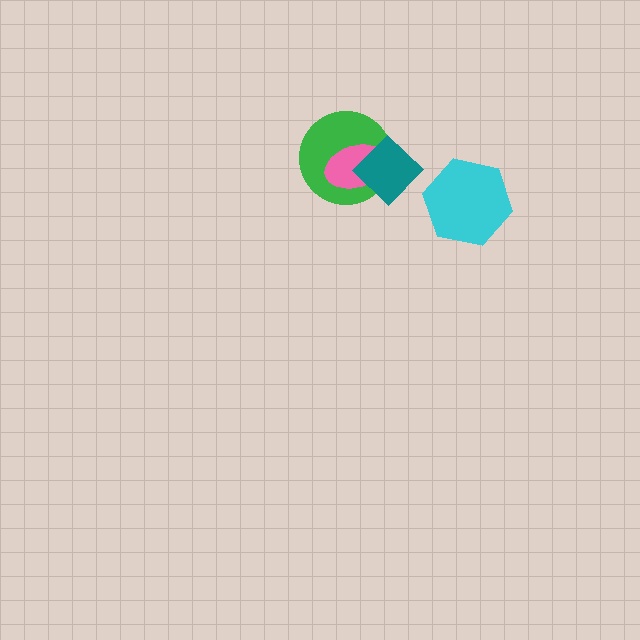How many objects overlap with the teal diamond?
2 objects overlap with the teal diamond.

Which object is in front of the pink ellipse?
The teal diamond is in front of the pink ellipse.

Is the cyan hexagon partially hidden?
No, no other shape covers it.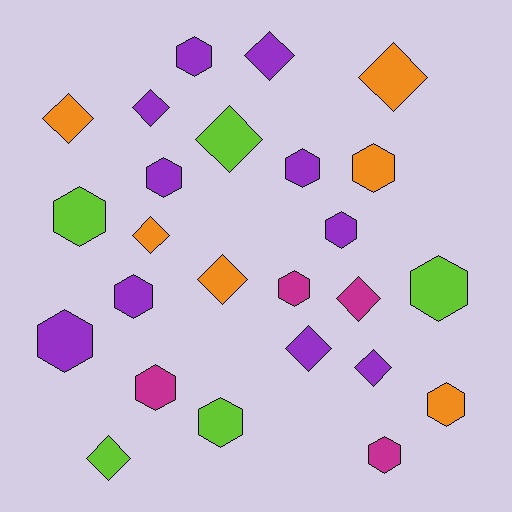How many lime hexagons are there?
There are 3 lime hexagons.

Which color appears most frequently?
Purple, with 10 objects.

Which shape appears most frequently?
Hexagon, with 14 objects.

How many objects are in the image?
There are 25 objects.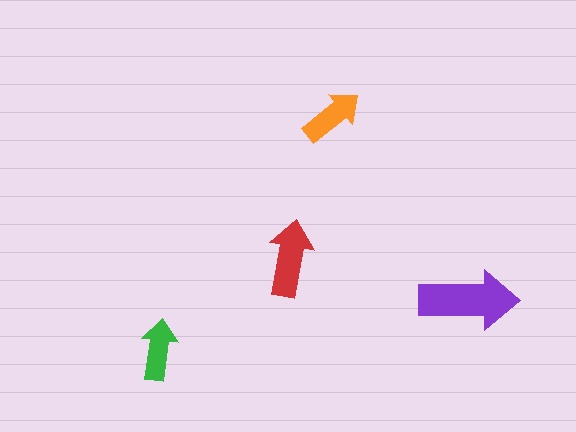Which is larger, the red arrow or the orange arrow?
The red one.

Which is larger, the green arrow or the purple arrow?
The purple one.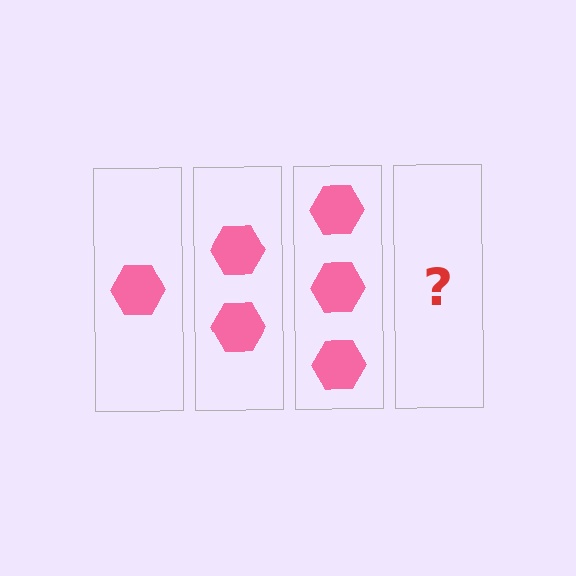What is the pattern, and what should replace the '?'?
The pattern is that each step adds one more hexagon. The '?' should be 4 hexagons.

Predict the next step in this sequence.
The next step is 4 hexagons.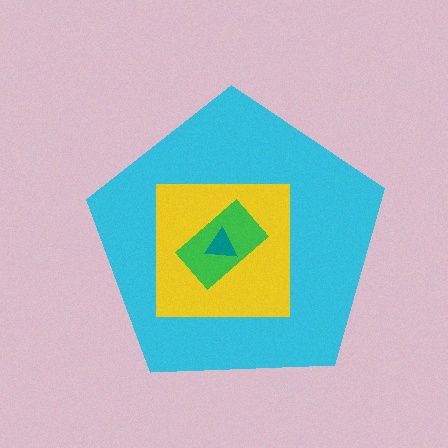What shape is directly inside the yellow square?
The green rectangle.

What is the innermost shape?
The teal triangle.